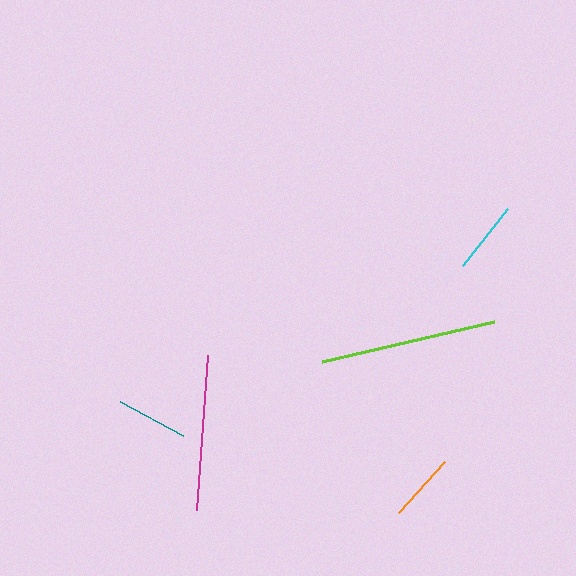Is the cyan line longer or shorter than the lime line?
The lime line is longer than the cyan line.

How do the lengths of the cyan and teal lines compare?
The cyan and teal lines are approximately the same length.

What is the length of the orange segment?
The orange segment is approximately 69 pixels long.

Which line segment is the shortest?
The orange line is the shortest at approximately 69 pixels.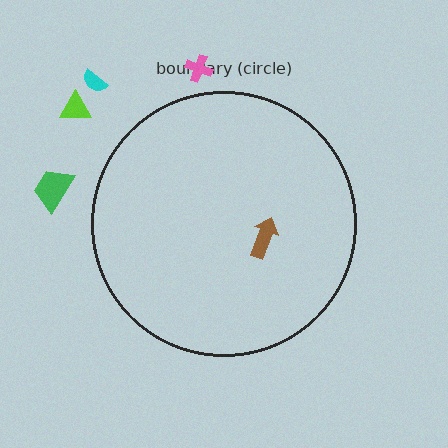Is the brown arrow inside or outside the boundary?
Inside.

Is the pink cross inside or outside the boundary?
Outside.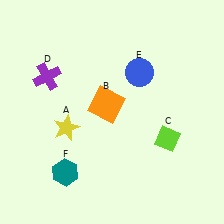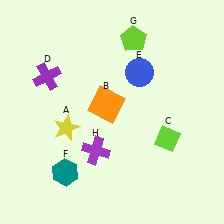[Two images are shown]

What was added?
A lime pentagon (G), a purple cross (H) were added in Image 2.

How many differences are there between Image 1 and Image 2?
There are 2 differences between the two images.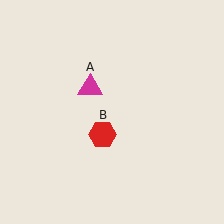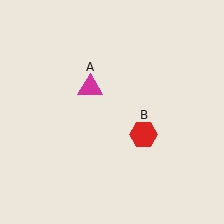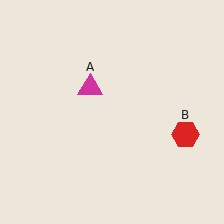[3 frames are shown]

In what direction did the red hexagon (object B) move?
The red hexagon (object B) moved right.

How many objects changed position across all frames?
1 object changed position: red hexagon (object B).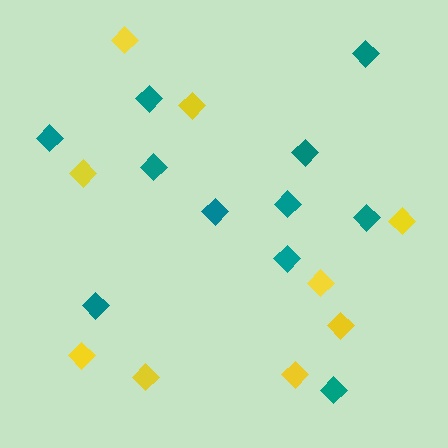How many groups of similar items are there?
There are 2 groups: one group of teal diamonds (11) and one group of yellow diamonds (9).